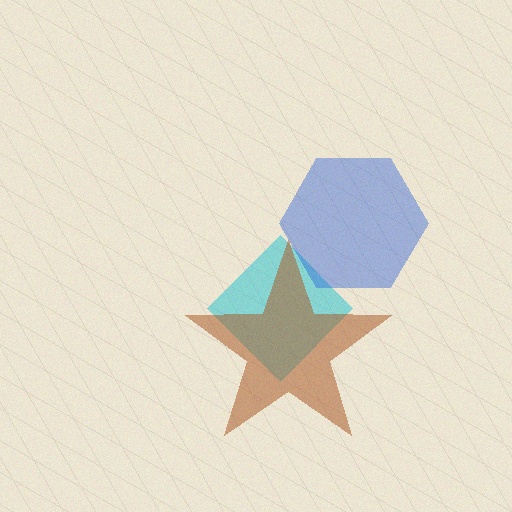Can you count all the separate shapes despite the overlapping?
Yes, there are 3 separate shapes.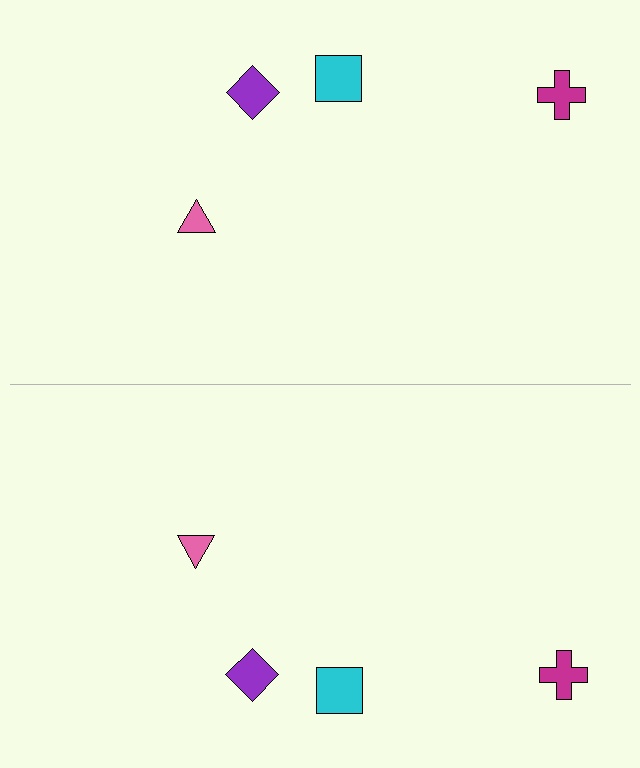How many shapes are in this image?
There are 8 shapes in this image.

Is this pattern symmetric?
Yes, this pattern has bilateral (reflection) symmetry.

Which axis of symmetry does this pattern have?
The pattern has a horizontal axis of symmetry running through the center of the image.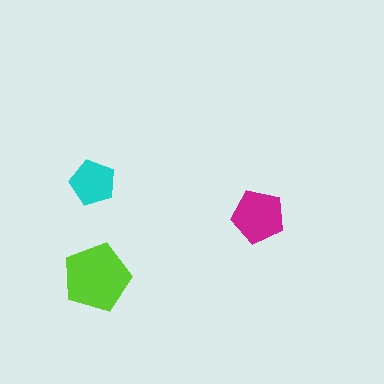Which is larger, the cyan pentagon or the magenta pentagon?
The magenta one.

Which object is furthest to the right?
The magenta pentagon is rightmost.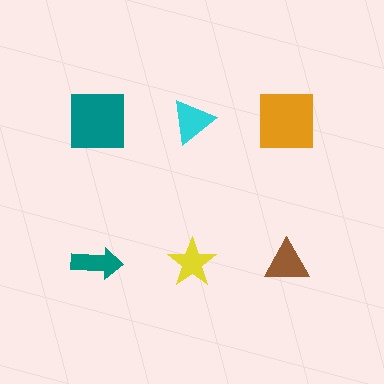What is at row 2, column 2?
A yellow star.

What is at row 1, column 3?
An orange square.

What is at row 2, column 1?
A teal arrow.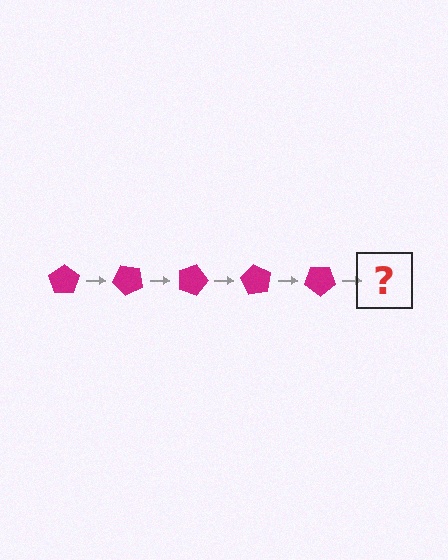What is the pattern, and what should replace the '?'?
The pattern is that the pentagon rotates 45 degrees each step. The '?' should be a magenta pentagon rotated 225 degrees.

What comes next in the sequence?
The next element should be a magenta pentagon rotated 225 degrees.